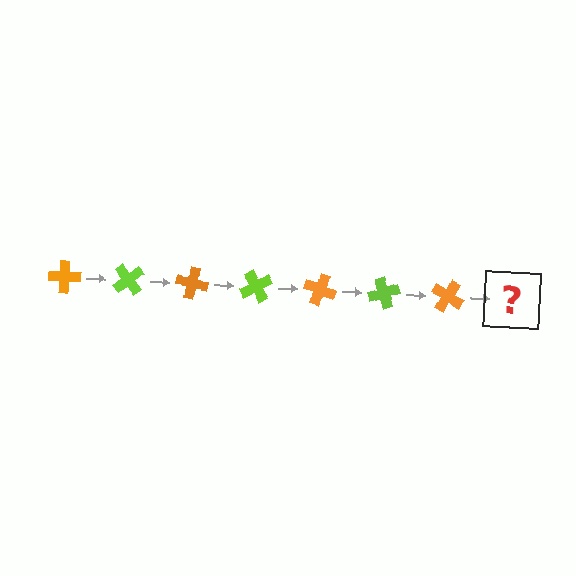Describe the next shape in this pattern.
It should be a lime cross, rotated 350 degrees from the start.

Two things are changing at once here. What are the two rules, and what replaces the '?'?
The two rules are that it rotates 50 degrees each step and the color cycles through orange and lime. The '?' should be a lime cross, rotated 350 degrees from the start.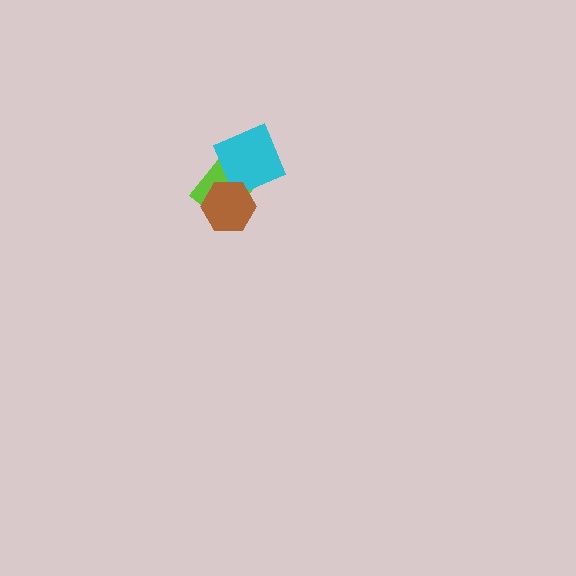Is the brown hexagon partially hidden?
No, no other shape covers it.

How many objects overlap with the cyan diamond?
2 objects overlap with the cyan diamond.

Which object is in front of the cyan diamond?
The brown hexagon is in front of the cyan diamond.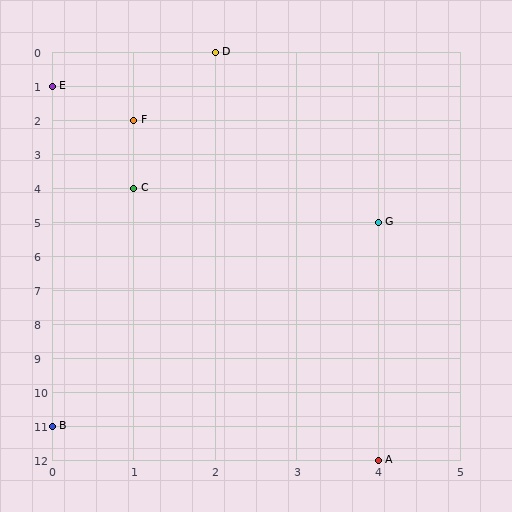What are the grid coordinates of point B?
Point B is at grid coordinates (0, 11).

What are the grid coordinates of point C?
Point C is at grid coordinates (1, 4).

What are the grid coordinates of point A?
Point A is at grid coordinates (4, 12).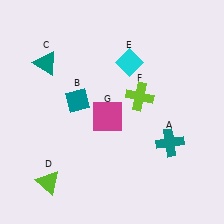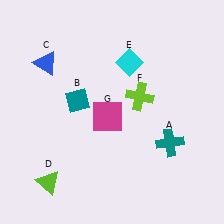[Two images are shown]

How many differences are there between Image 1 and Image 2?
There is 1 difference between the two images.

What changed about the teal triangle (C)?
In Image 1, C is teal. In Image 2, it changed to blue.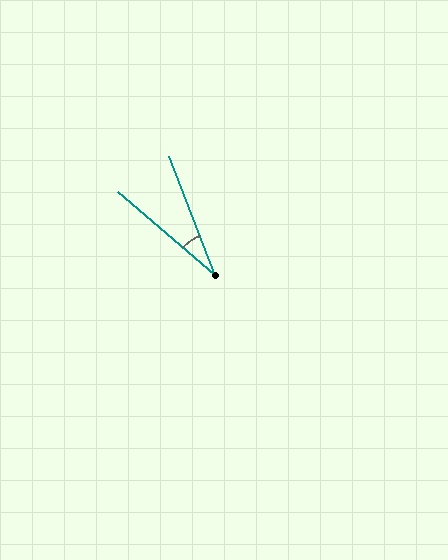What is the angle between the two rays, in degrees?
Approximately 29 degrees.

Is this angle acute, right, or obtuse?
It is acute.